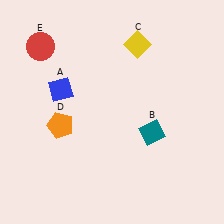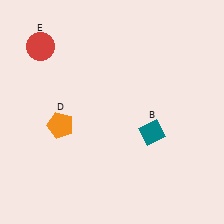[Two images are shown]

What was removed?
The blue diamond (A), the yellow diamond (C) were removed in Image 2.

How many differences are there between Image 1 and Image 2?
There are 2 differences between the two images.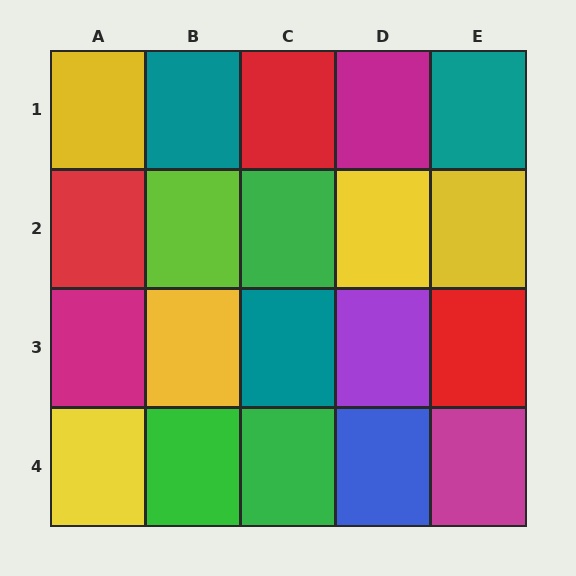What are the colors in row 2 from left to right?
Red, lime, green, yellow, yellow.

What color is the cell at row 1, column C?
Red.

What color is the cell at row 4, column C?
Green.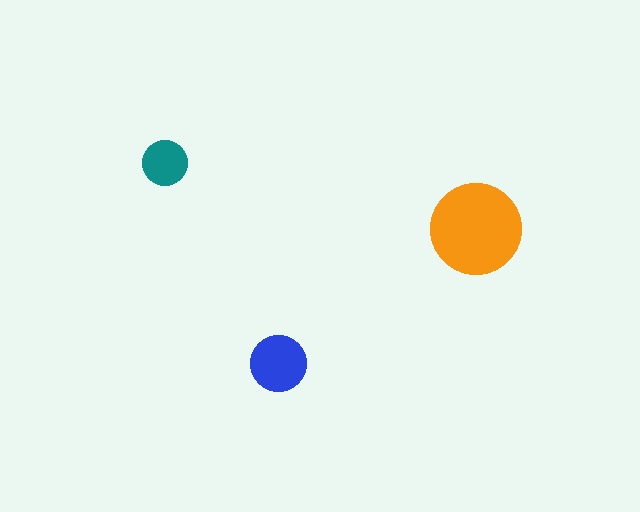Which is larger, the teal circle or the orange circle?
The orange one.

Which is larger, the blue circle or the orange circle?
The orange one.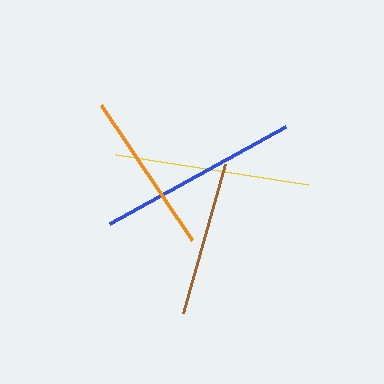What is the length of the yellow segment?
The yellow segment is approximately 194 pixels long.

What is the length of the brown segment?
The brown segment is approximately 155 pixels long.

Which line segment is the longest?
The blue line is the longest at approximately 201 pixels.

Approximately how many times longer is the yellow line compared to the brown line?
The yellow line is approximately 1.3 times the length of the brown line.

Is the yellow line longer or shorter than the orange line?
The yellow line is longer than the orange line.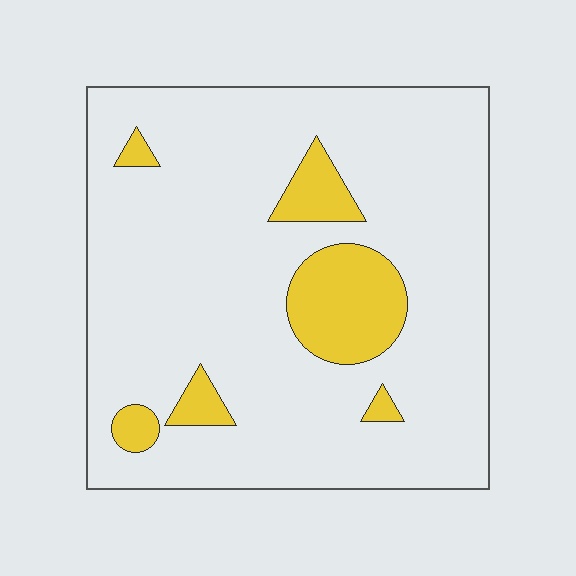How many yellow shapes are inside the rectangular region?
6.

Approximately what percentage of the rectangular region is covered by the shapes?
Approximately 15%.